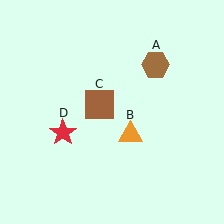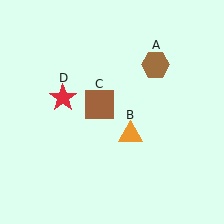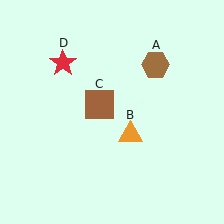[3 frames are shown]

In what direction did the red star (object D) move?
The red star (object D) moved up.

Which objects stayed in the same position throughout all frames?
Brown hexagon (object A) and orange triangle (object B) and brown square (object C) remained stationary.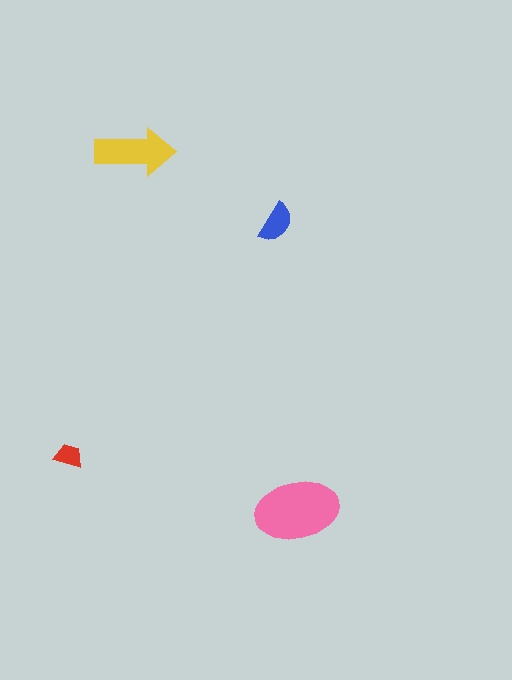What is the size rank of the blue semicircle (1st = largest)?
3rd.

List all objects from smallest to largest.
The red trapezoid, the blue semicircle, the yellow arrow, the pink ellipse.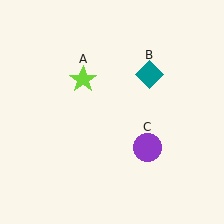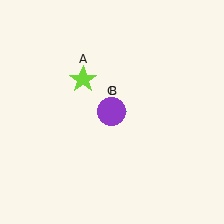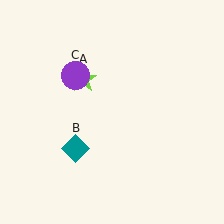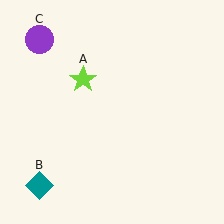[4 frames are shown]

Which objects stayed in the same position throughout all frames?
Lime star (object A) remained stationary.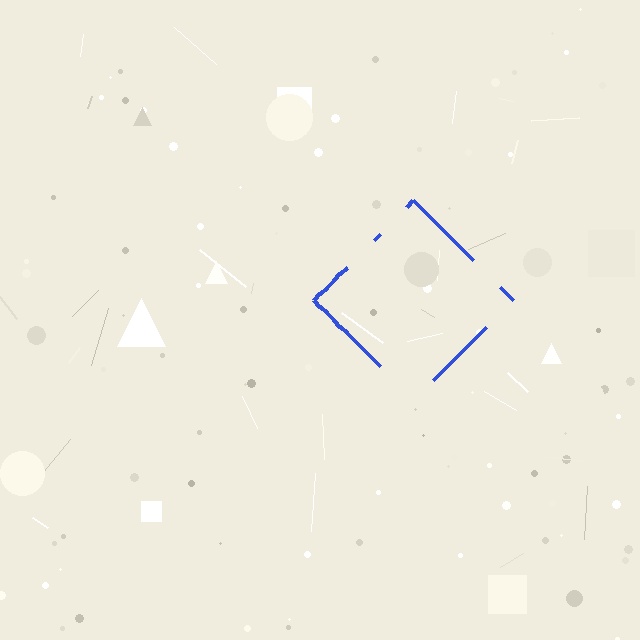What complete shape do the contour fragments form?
The contour fragments form a diamond.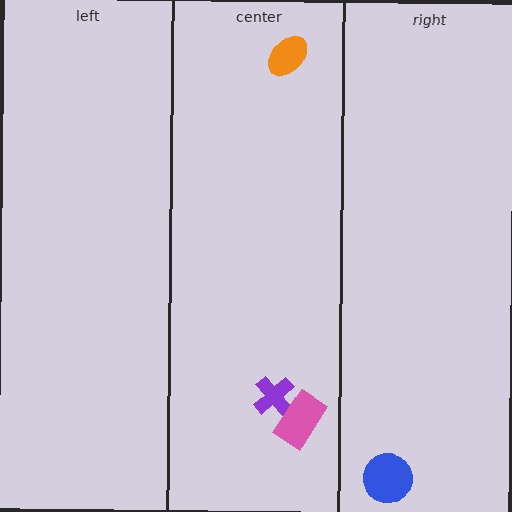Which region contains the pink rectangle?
The center region.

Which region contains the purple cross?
The center region.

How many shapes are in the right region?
1.